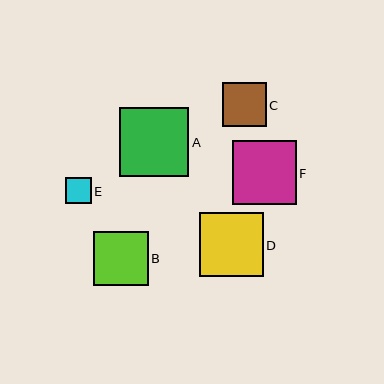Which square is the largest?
Square A is the largest with a size of approximately 69 pixels.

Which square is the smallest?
Square E is the smallest with a size of approximately 26 pixels.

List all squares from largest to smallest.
From largest to smallest: A, F, D, B, C, E.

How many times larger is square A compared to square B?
Square A is approximately 1.3 times the size of square B.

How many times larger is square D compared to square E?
Square D is approximately 2.5 times the size of square E.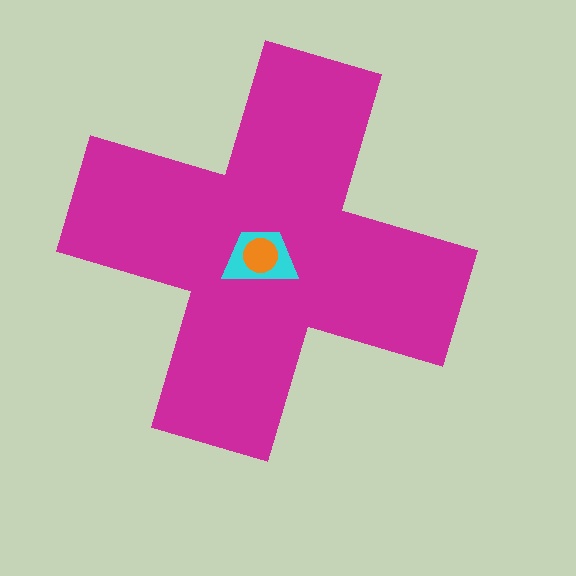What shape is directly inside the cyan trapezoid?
The orange circle.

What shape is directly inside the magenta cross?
The cyan trapezoid.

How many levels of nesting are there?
3.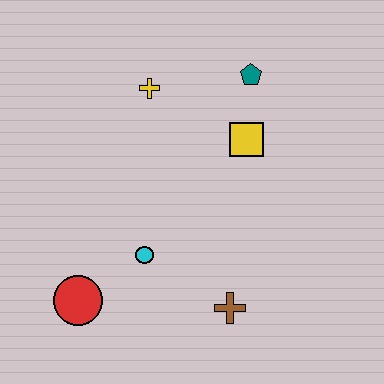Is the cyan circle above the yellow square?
No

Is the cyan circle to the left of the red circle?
No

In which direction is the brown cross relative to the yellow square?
The brown cross is below the yellow square.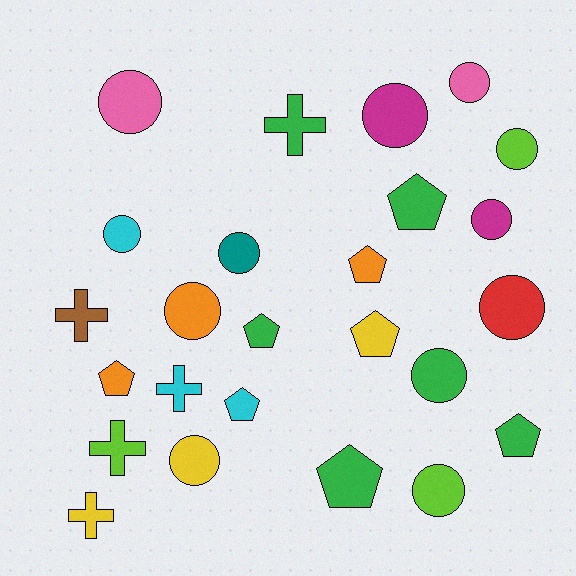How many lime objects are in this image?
There are 3 lime objects.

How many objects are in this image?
There are 25 objects.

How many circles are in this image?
There are 12 circles.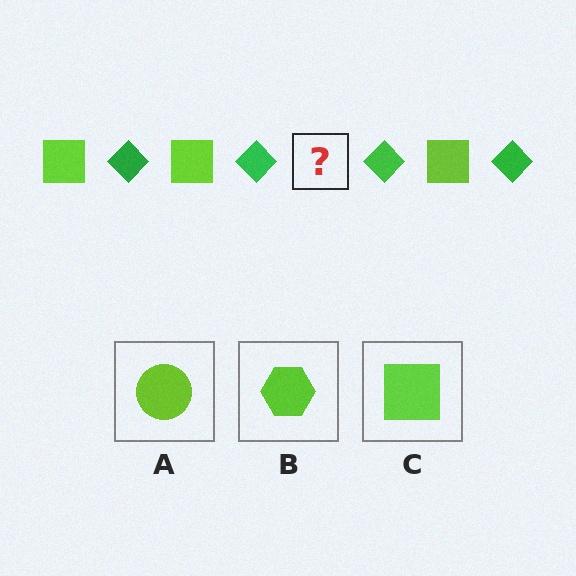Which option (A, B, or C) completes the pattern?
C.